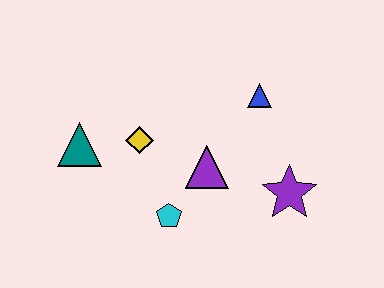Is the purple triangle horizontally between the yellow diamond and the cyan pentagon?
No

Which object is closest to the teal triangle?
The yellow diamond is closest to the teal triangle.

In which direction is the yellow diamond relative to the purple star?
The yellow diamond is to the left of the purple star.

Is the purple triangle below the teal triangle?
Yes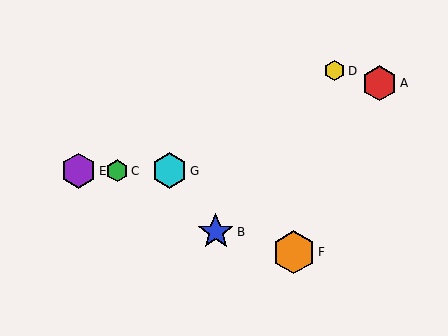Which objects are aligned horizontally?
Objects C, E, G are aligned horizontally.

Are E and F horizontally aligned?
No, E is at y≈171 and F is at y≈252.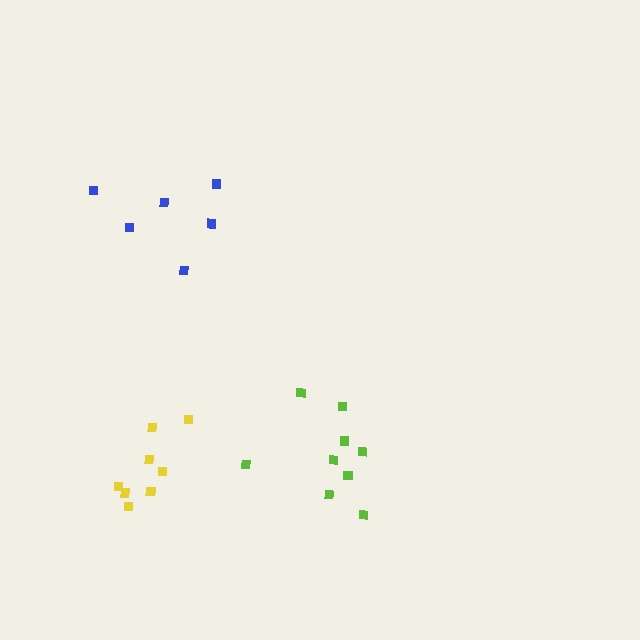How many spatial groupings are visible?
There are 3 spatial groupings.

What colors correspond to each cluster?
The clusters are colored: lime, yellow, blue.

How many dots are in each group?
Group 1: 9 dots, Group 2: 8 dots, Group 3: 6 dots (23 total).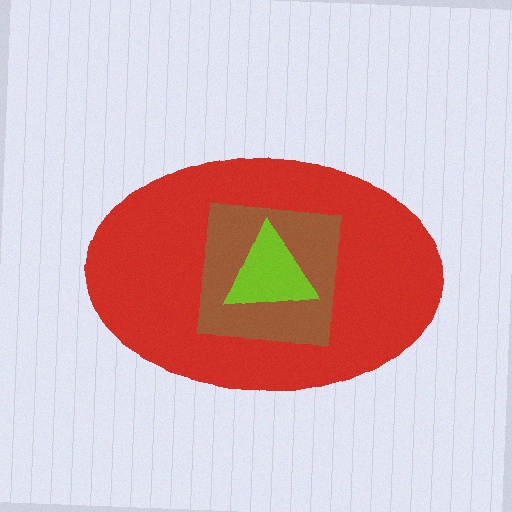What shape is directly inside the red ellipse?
The brown square.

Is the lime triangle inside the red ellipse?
Yes.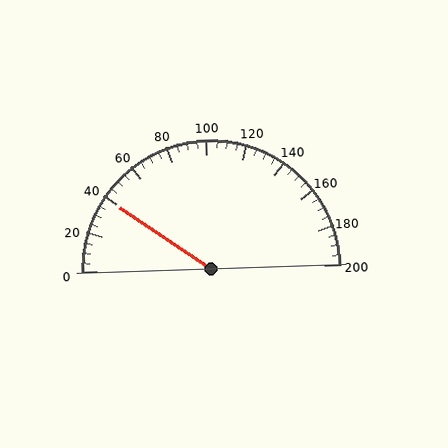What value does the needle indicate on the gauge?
The needle indicates approximately 40.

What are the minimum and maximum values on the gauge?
The gauge ranges from 0 to 200.